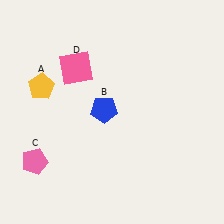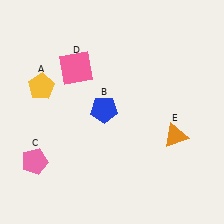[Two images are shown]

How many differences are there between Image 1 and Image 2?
There is 1 difference between the two images.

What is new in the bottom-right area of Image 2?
An orange triangle (E) was added in the bottom-right area of Image 2.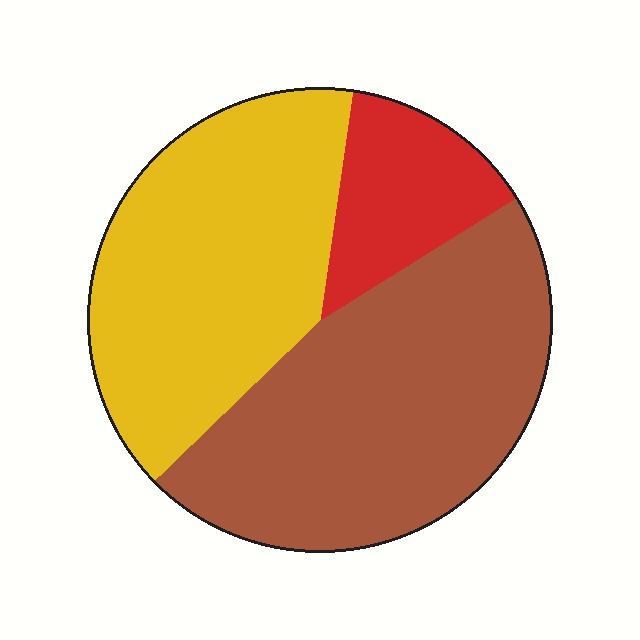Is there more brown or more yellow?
Brown.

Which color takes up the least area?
Red, at roughly 15%.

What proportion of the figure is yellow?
Yellow takes up about two fifths (2/5) of the figure.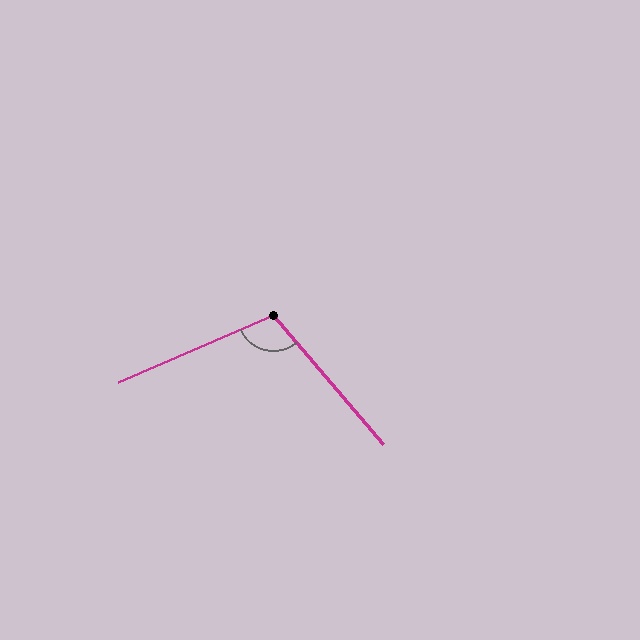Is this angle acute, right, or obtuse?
It is obtuse.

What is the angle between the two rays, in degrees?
Approximately 107 degrees.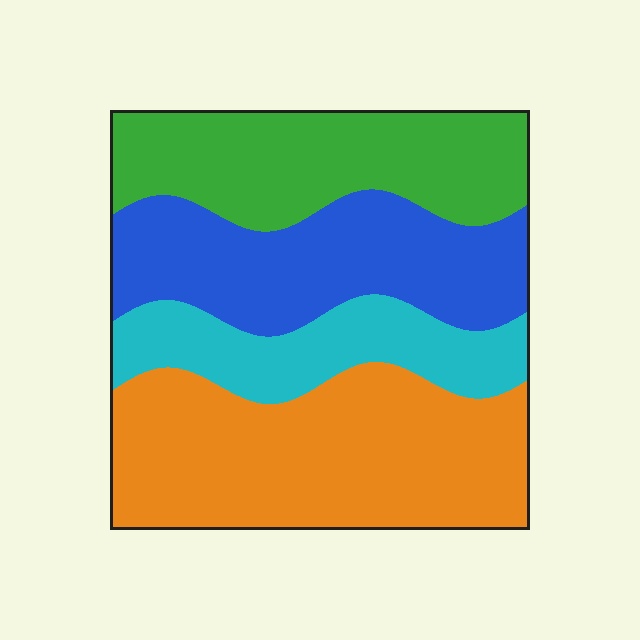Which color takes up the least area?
Cyan, at roughly 15%.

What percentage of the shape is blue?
Blue covers 25% of the shape.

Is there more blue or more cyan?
Blue.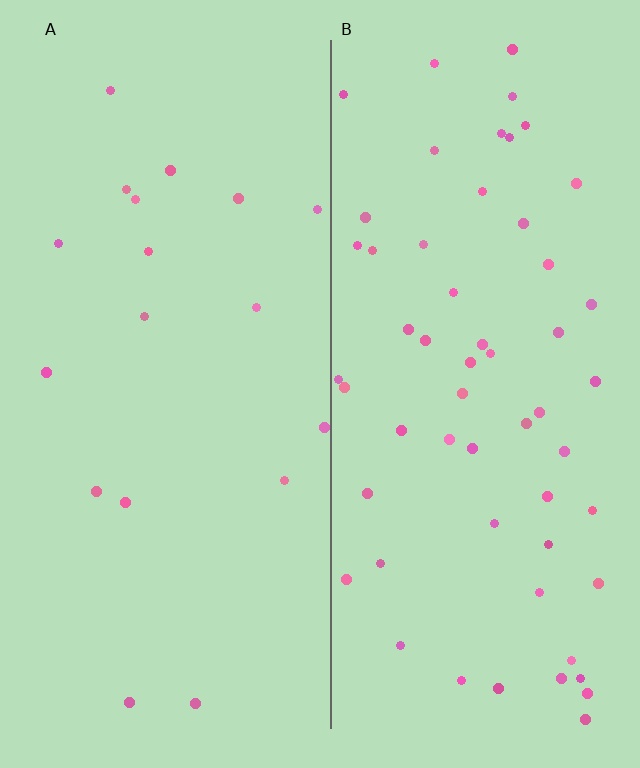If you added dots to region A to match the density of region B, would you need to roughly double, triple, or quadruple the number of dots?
Approximately triple.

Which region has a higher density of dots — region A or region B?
B (the right).